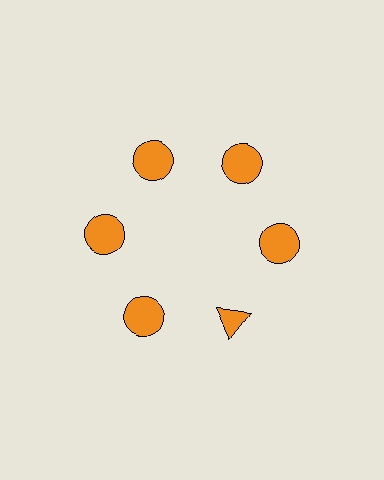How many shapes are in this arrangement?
There are 6 shapes arranged in a ring pattern.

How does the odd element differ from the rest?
It has a different shape: triangle instead of circle.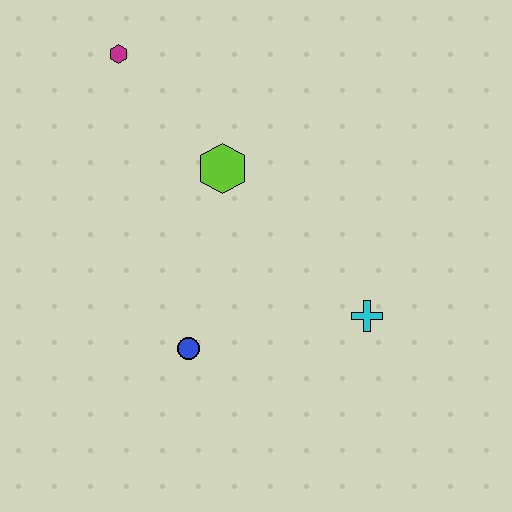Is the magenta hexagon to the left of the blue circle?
Yes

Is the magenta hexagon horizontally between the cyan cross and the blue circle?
No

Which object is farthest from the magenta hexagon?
The cyan cross is farthest from the magenta hexagon.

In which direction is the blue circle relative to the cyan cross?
The blue circle is to the left of the cyan cross.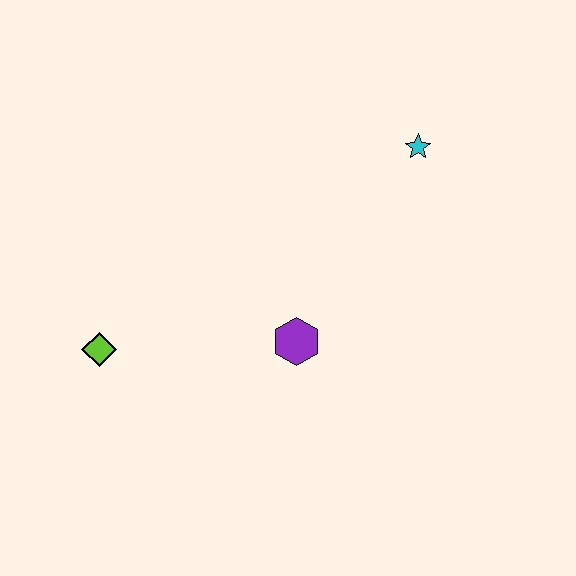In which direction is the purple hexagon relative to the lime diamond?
The purple hexagon is to the right of the lime diamond.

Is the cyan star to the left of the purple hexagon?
No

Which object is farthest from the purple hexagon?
The cyan star is farthest from the purple hexagon.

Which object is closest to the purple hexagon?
The lime diamond is closest to the purple hexagon.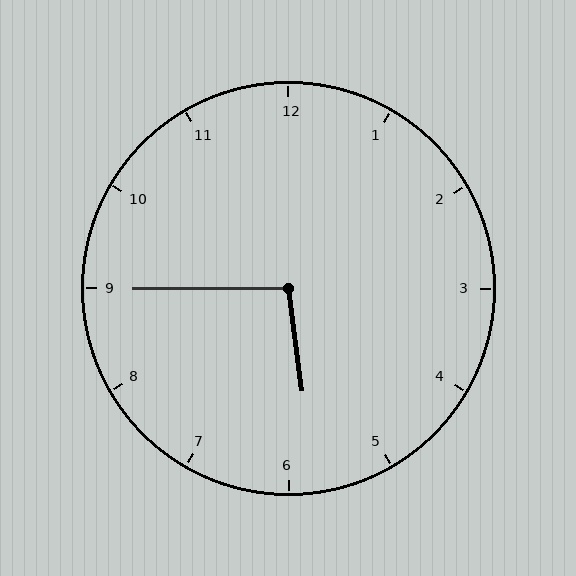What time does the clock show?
5:45.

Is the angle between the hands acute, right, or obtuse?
It is obtuse.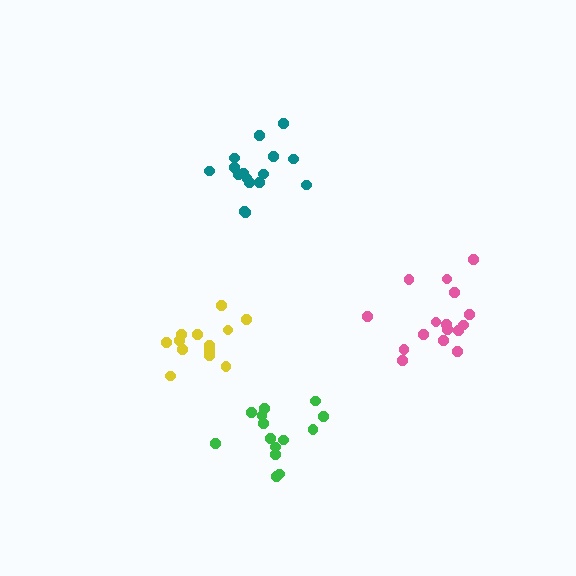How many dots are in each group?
Group 1: 14 dots, Group 2: 16 dots, Group 3: 13 dots, Group 4: 16 dots (59 total).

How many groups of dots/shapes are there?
There are 4 groups.